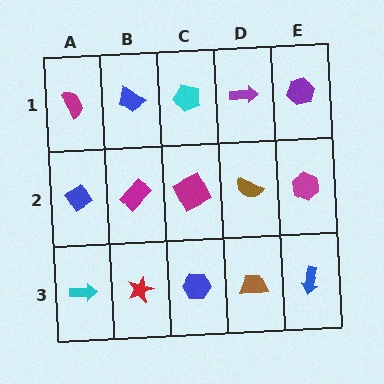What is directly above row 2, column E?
A purple hexagon.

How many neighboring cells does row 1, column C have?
3.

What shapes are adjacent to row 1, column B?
A magenta rectangle (row 2, column B), a magenta semicircle (row 1, column A), a cyan pentagon (row 1, column C).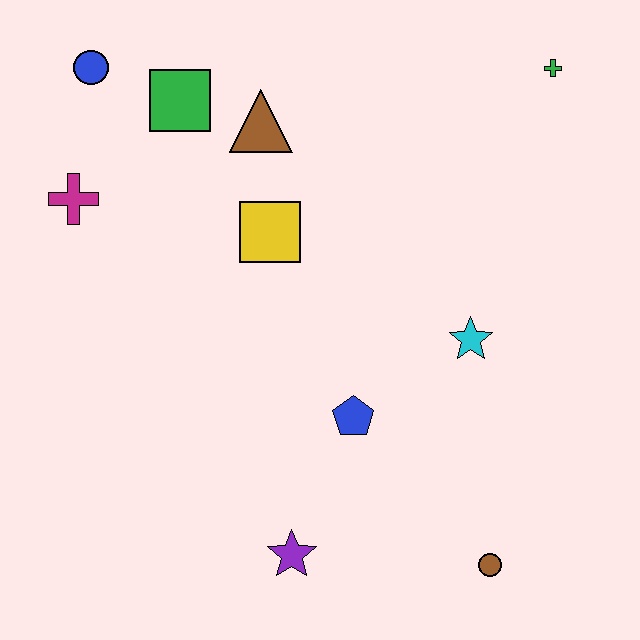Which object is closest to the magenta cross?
The blue circle is closest to the magenta cross.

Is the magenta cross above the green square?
No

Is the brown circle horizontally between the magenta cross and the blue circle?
No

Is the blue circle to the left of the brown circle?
Yes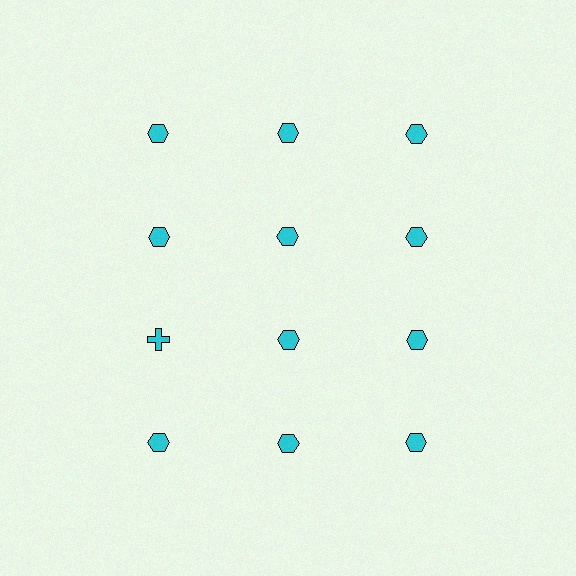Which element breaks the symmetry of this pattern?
The cyan cross in the third row, leftmost column breaks the symmetry. All other shapes are cyan hexagons.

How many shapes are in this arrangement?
There are 12 shapes arranged in a grid pattern.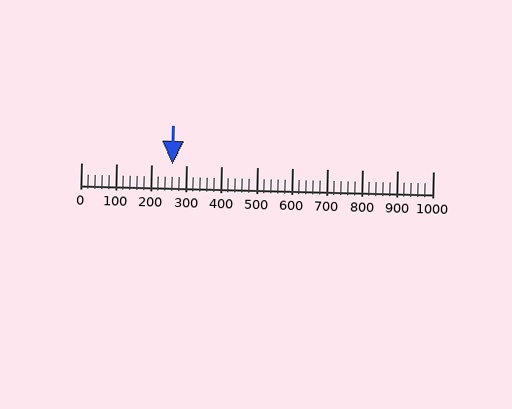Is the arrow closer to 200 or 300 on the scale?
The arrow is closer to 300.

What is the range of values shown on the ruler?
The ruler shows values from 0 to 1000.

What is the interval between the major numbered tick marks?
The major tick marks are spaced 100 units apart.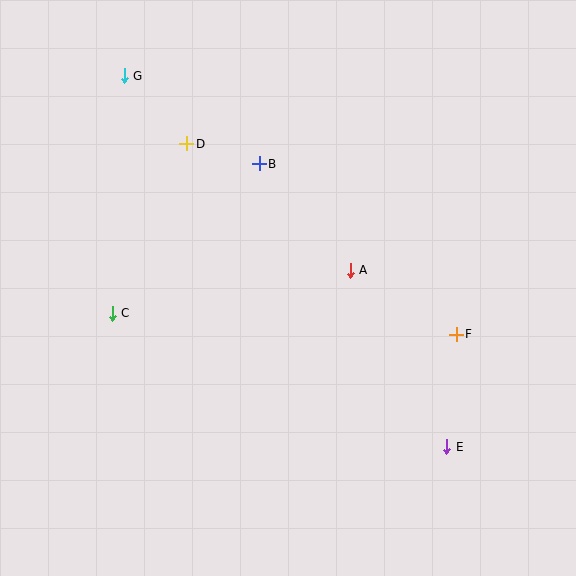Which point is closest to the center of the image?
Point A at (350, 270) is closest to the center.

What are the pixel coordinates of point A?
Point A is at (350, 270).